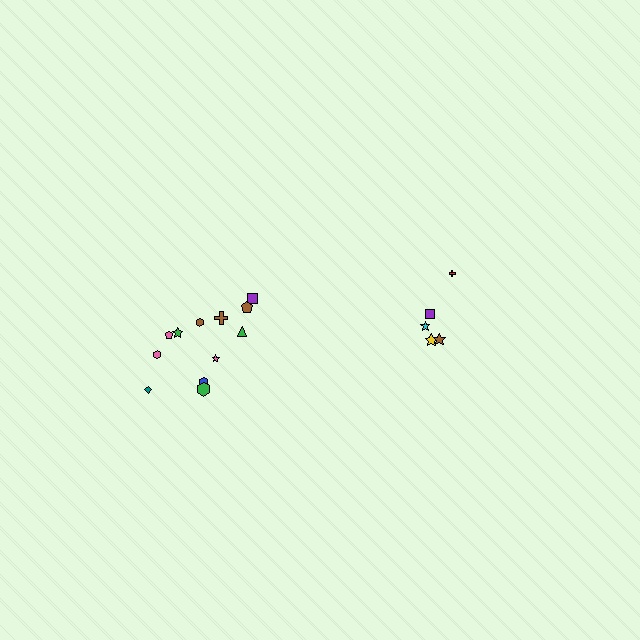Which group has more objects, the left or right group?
The left group.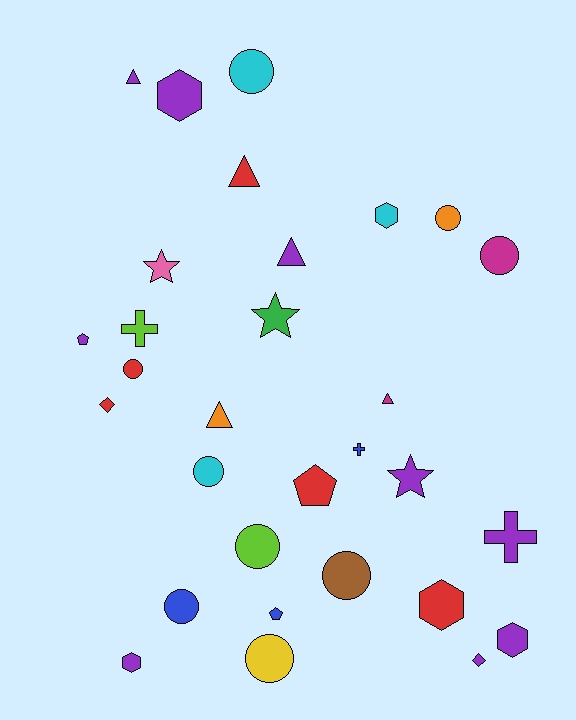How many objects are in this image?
There are 30 objects.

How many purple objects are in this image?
There are 9 purple objects.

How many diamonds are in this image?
There are 2 diamonds.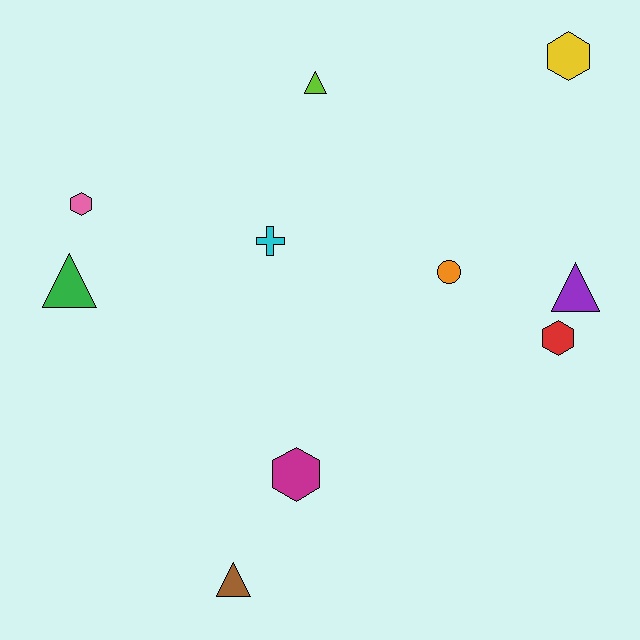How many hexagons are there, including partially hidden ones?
There are 4 hexagons.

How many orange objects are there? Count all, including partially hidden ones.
There is 1 orange object.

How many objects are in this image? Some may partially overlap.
There are 10 objects.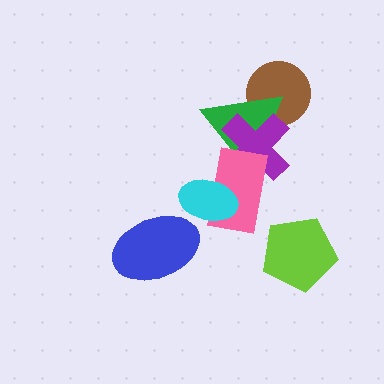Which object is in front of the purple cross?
The pink rectangle is in front of the purple cross.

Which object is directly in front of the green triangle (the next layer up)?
The purple cross is directly in front of the green triangle.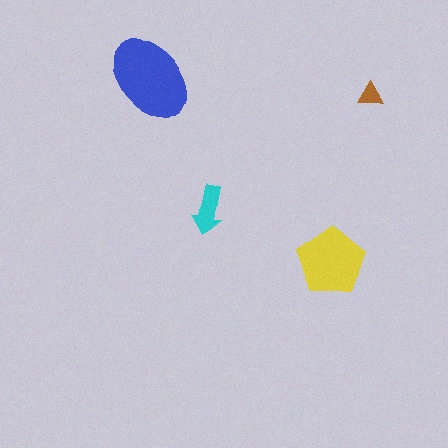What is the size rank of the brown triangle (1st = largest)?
4th.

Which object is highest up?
The blue ellipse is topmost.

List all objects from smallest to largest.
The brown triangle, the cyan arrow, the yellow pentagon, the blue ellipse.